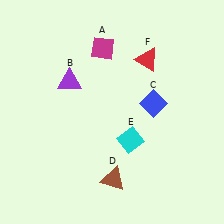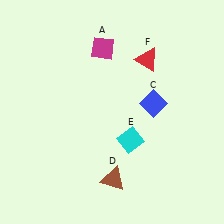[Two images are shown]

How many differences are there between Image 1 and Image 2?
There is 1 difference between the two images.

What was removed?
The purple triangle (B) was removed in Image 2.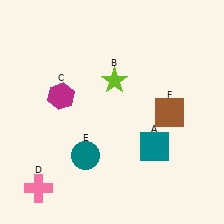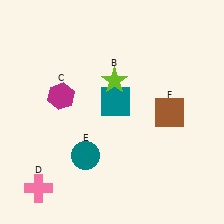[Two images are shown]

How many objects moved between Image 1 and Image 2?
1 object moved between the two images.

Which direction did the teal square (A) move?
The teal square (A) moved up.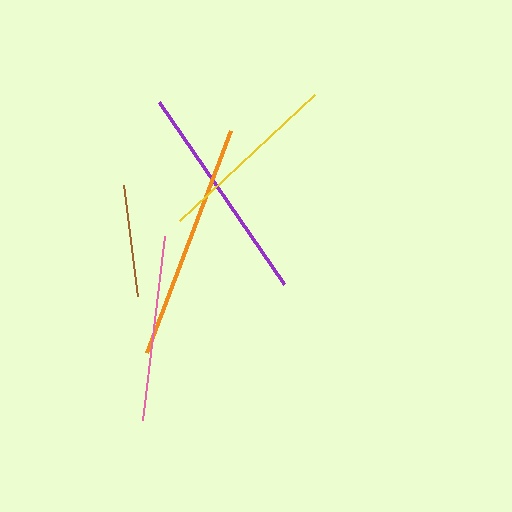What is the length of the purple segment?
The purple segment is approximately 220 pixels long.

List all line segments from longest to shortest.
From longest to shortest: orange, purple, pink, yellow, brown.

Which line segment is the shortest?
The brown line is the shortest at approximately 113 pixels.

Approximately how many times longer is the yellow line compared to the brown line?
The yellow line is approximately 1.6 times the length of the brown line.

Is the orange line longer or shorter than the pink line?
The orange line is longer than the pink line.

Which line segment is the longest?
The orange line is the longest at approximately 238 pixels.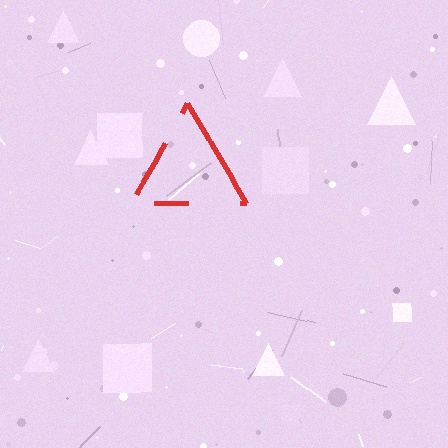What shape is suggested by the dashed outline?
The dashed outline suggests a triangle.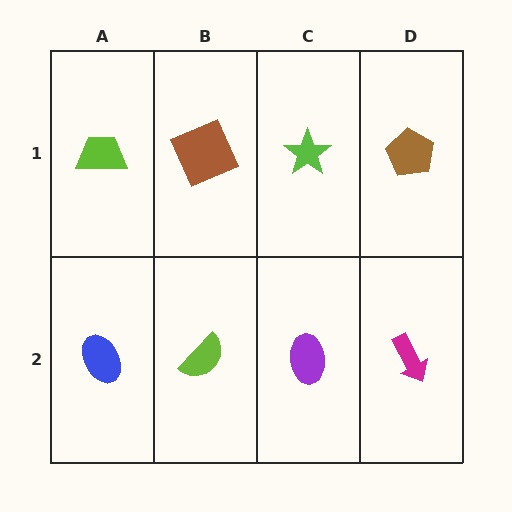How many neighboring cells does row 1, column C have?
3.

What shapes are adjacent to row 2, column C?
A lime star (row 1, column C), a lime semicircle (row 2, column B), a magenta arrow (row 2, column D).